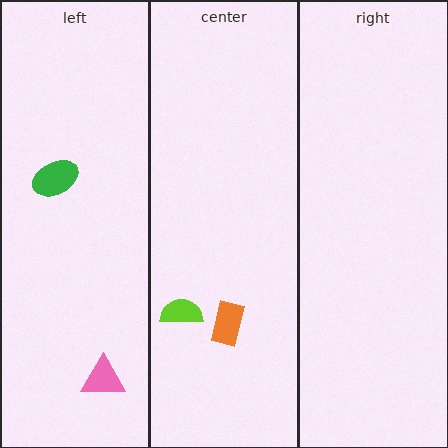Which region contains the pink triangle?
The left region.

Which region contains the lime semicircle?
The center region.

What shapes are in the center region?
The lime semicircle, the orange rectangle.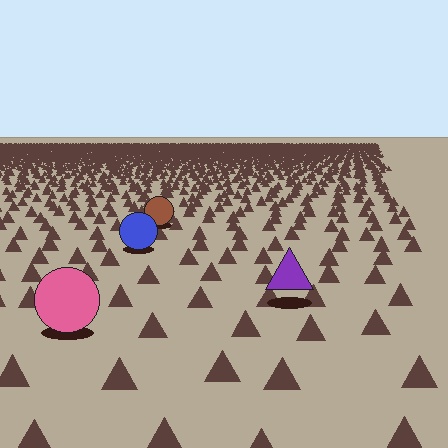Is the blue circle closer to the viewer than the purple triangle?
No. The purple triangle is closer — you can tell from the texture gradient: the ground texture is coarser near it.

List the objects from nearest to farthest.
From nearest to farthest: the pink circle, the purple triangle, the blue circle, the brown circle.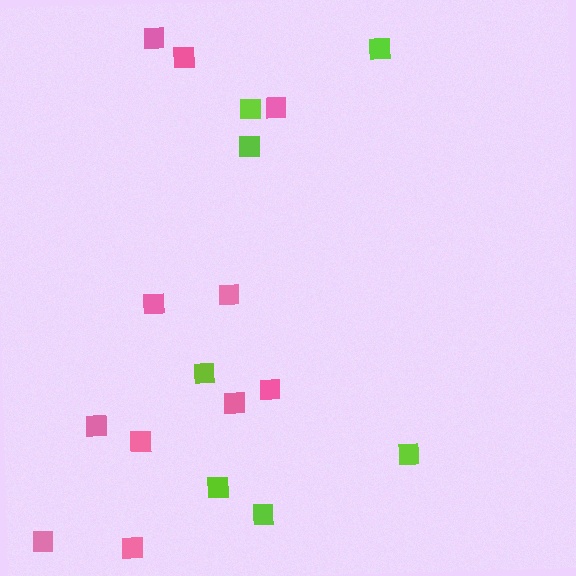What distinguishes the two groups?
There are 2 groups: one group of pink squares (11) and one group of lime squares (7).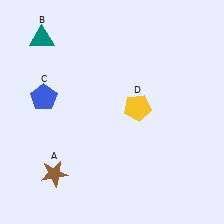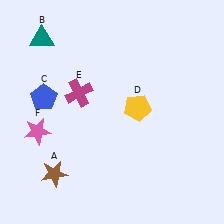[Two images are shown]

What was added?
A magenta cross (E), a pink star (F) were added in Image 2.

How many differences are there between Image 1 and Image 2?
There are 2 differences between the two images.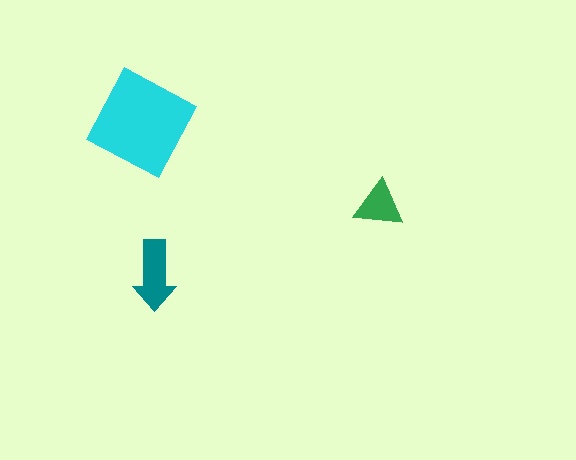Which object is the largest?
The cyan diamond.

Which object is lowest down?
The teal arrow is bottommost.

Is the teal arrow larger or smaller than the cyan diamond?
Smaller.